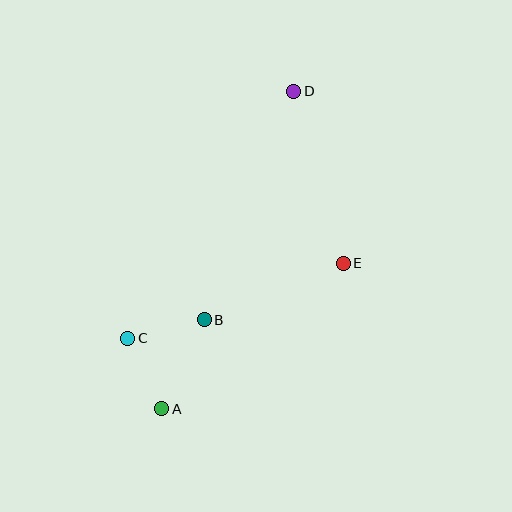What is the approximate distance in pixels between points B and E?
The distance between B and E is approximately 150 pixels.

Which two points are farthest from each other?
Points A and D are farthest from each other.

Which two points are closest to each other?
Points A and C are closest to each other.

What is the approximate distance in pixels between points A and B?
The distance between A and B is approximately 98 pixels.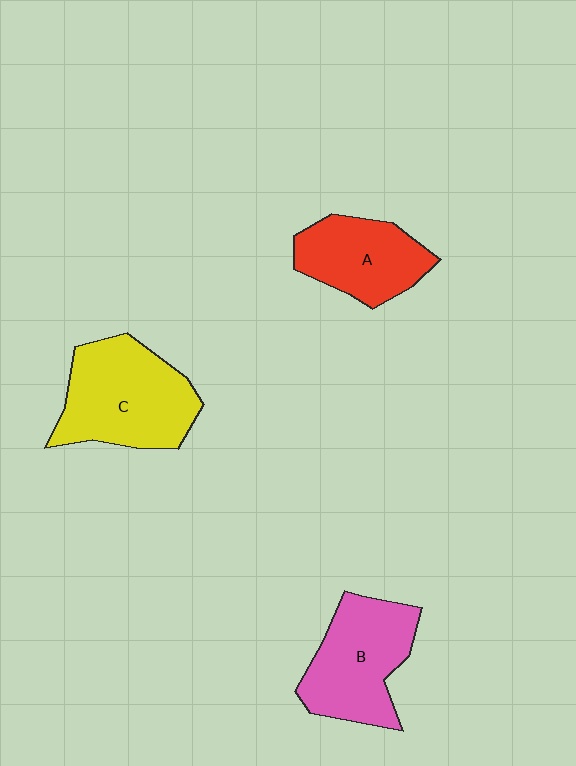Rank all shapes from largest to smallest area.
From largest to smallest: C (yellow), B (pink), A (red).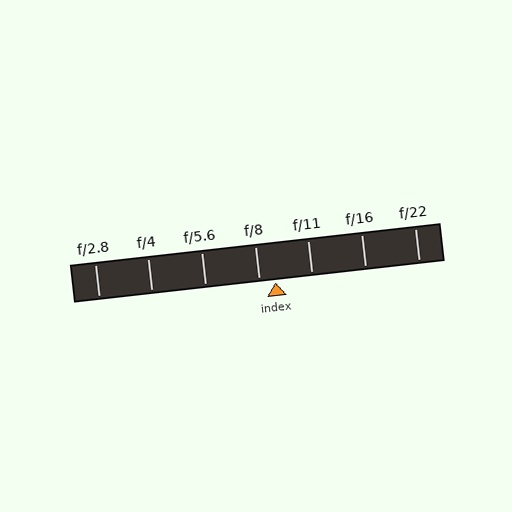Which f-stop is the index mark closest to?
The index mark is closest to f/8.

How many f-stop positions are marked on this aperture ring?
There are 7 f-stop positions marked.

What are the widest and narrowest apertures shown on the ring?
The widest aperture shown is f/2.8 and the narrowest is f/22.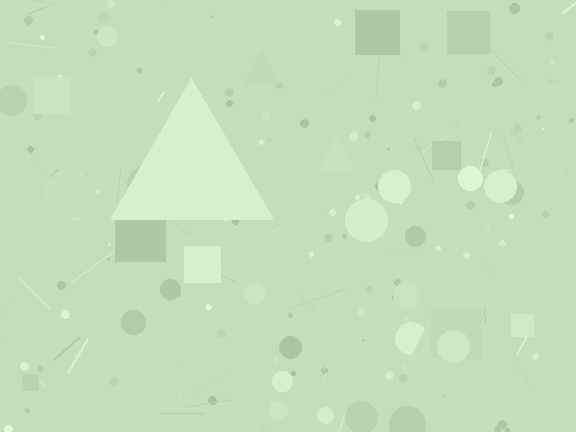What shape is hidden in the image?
A triangle is hidden in the image.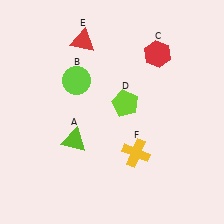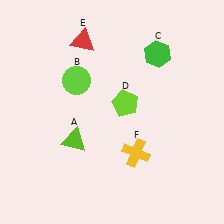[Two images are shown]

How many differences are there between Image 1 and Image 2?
There is 1 difference between the two images.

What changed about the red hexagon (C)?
In Image 1, C is red. In Image 2, it changed to green.